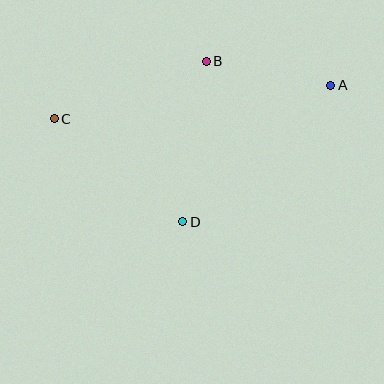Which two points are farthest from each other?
Points A and C are farthest from each other.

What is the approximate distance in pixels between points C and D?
The distance between C and D is approximately 165 pixels.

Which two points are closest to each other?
Points A and B are closest to each other.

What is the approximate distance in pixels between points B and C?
The distance between B and C is approximately 163 pixels.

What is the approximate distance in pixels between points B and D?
The distance between B and D is approximately 163 pixels.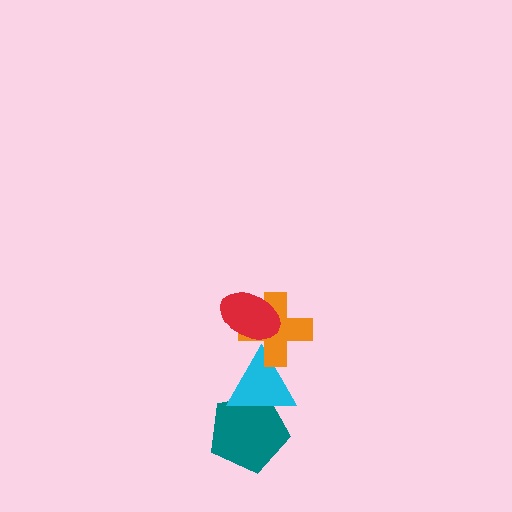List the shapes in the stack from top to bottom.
From top to bottom: the red ellipse, the orange cross, the cyan triangle, the teal pentagon.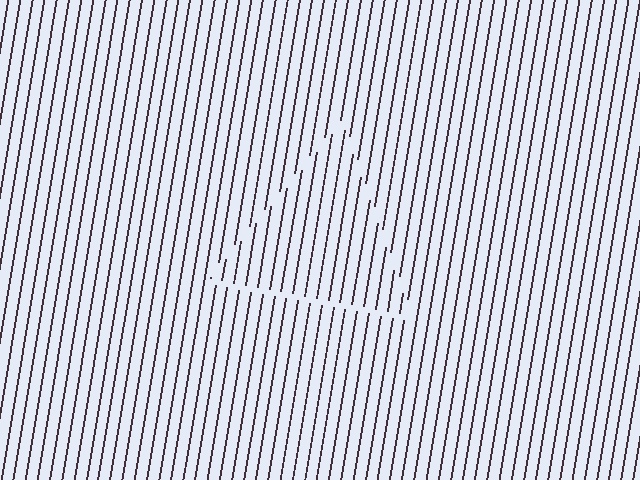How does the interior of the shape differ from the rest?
The interior of the shape contains the same grating, shifted by half a period — the contour is defined by the phase discontinuity where line-ends from the inner and outer gratings abut.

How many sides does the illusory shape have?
3 sides — the line-ends trace a triangle.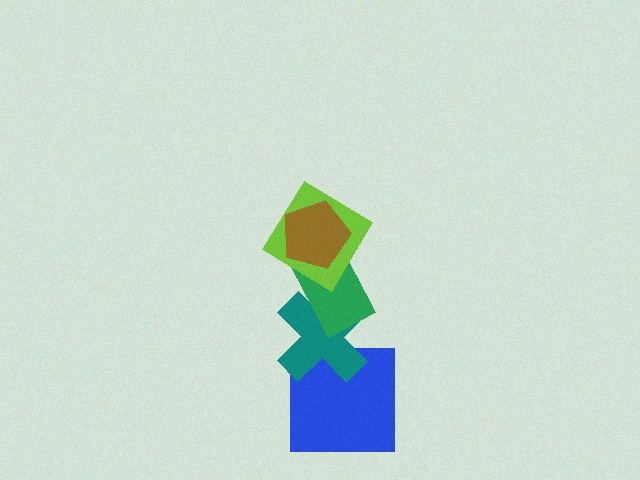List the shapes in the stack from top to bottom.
From top to bottom: the brown pentagon, the lime diamond, the green rectangle, the teal cross, the blue square.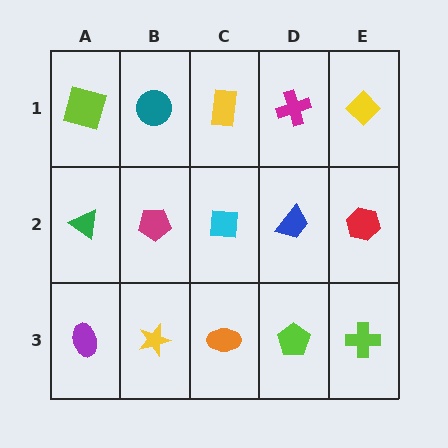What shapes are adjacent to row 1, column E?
A red hexagon (row 2, column E), a magenta cross (row 1, column D).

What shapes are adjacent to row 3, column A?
A green triangle (row 2, column A), a yellow star (row 3, column B).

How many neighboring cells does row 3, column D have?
3.